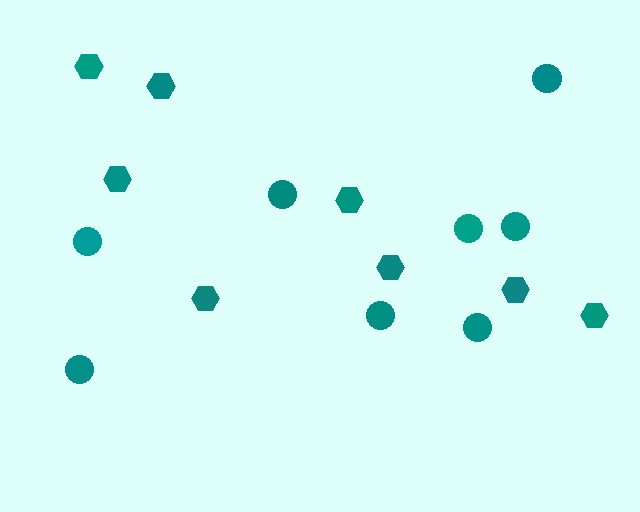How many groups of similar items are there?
There are 2 groups: one group of hexagons (8) and one group of circles (8).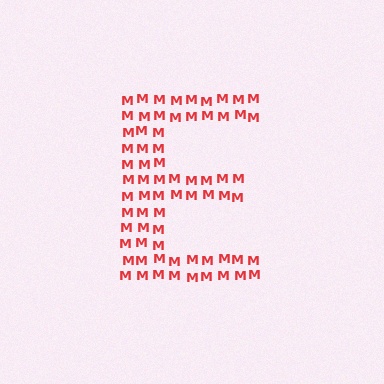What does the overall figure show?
The overall figure shows the letter E.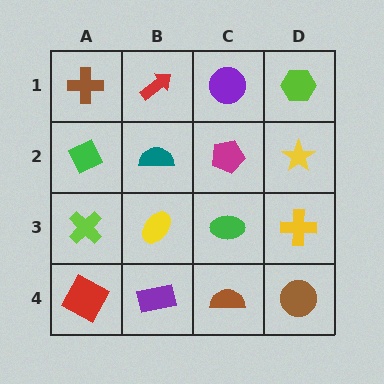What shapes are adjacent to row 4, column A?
A lime cross (row 3, column A), a purple rectangle (row 4, column B).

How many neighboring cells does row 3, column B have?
4.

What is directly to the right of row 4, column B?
A brown semicircle.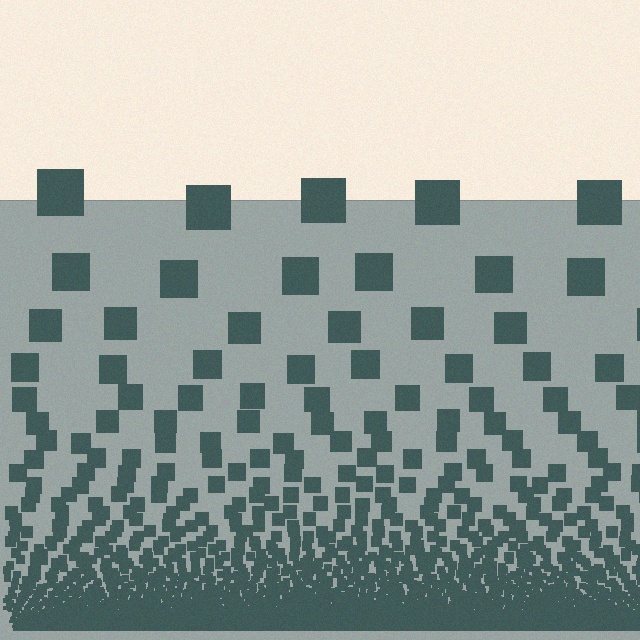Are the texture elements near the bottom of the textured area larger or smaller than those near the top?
Smaller. The gradient is inverted — elements near the bottom are smaller and denser.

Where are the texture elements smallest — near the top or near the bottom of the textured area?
Near the bottom.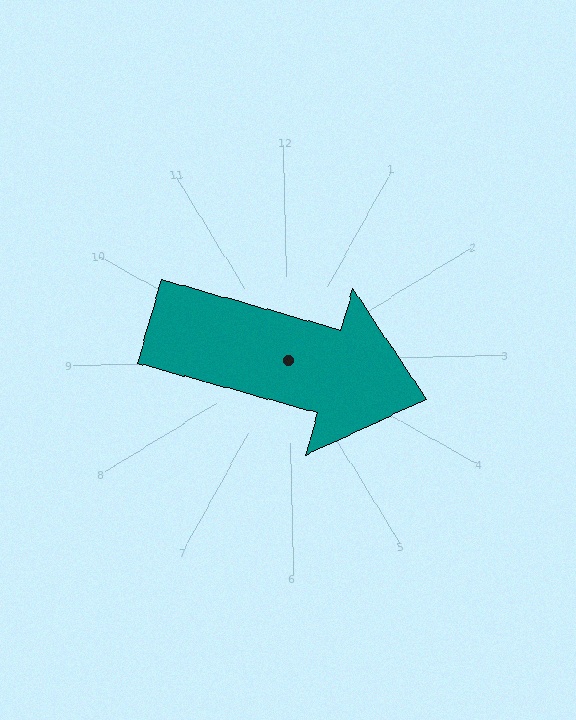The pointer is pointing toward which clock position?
Roughly 4 o'clock.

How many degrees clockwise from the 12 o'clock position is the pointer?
Approximately 107 degrees.